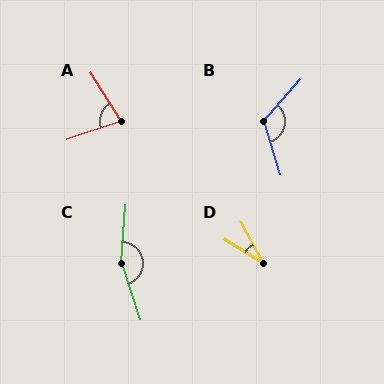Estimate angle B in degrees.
Approximately 121 degrees.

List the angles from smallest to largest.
D (30°), A (77°), B (121°), C (157°).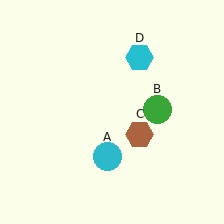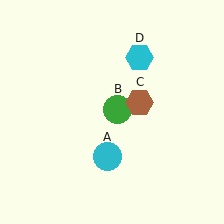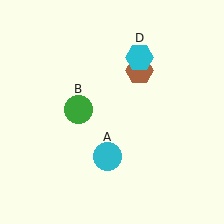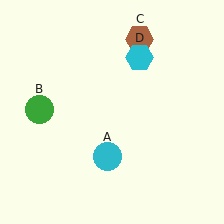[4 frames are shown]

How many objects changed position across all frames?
2 objects changed position: green circle (object B), brown hexagon (object C).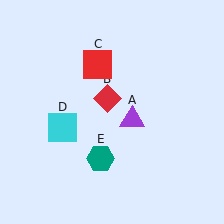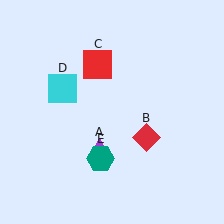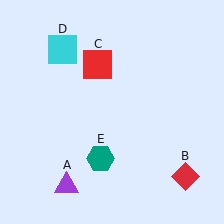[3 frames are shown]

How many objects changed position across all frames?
3 objects changed position: purple triangle (object A), red diamond (object B), cyan square (object D).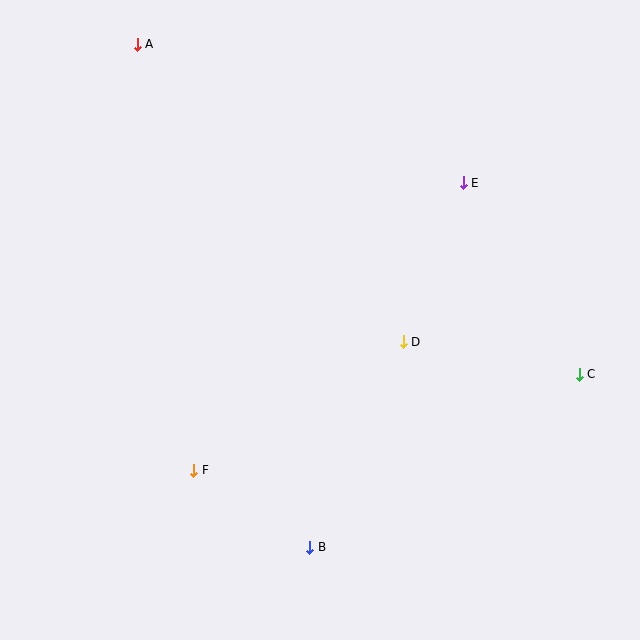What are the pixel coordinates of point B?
Point B is at (310, 547).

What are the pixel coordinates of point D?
Point D is at (403, 342).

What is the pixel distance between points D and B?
The distance between D and B is 225 pixels.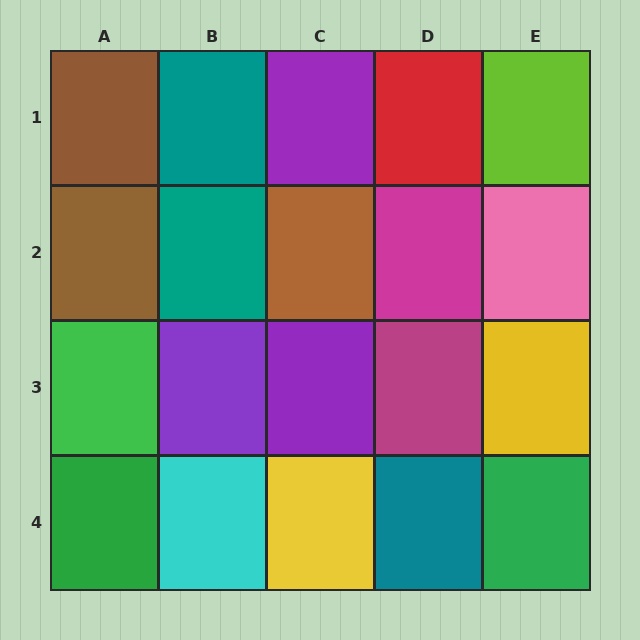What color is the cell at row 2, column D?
Magenta.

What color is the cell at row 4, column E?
Green.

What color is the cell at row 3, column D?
Magenta.